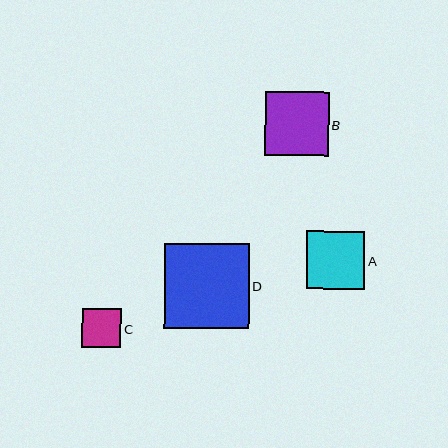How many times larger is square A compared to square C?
Square A is approximately 1.5 times the size of square C.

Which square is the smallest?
Square C is the smallest with a size of approximately 39 pixels.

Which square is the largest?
Square D is the largest with a size of approximately 85 pixels.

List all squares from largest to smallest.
From largest to smallest: D, B, A, C.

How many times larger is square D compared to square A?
Square D is approximately 1.5 times the size of square A.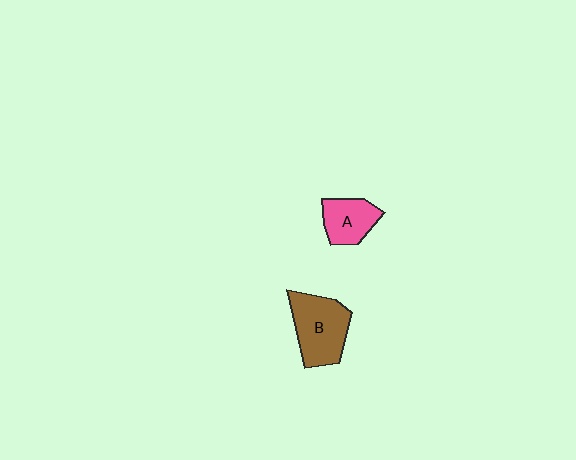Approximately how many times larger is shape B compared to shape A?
Approximately 1.5 times.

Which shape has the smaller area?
Shape A (pink).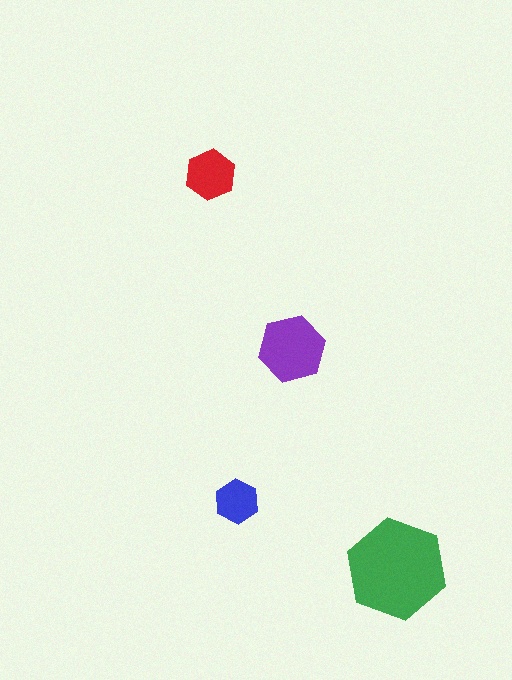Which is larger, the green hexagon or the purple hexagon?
The green one.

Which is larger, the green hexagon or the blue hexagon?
The green one.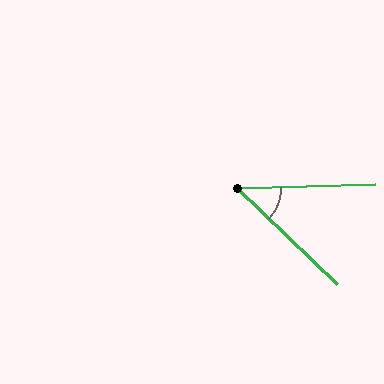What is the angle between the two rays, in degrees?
Approximately 45 degrees.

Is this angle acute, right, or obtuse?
It is acute.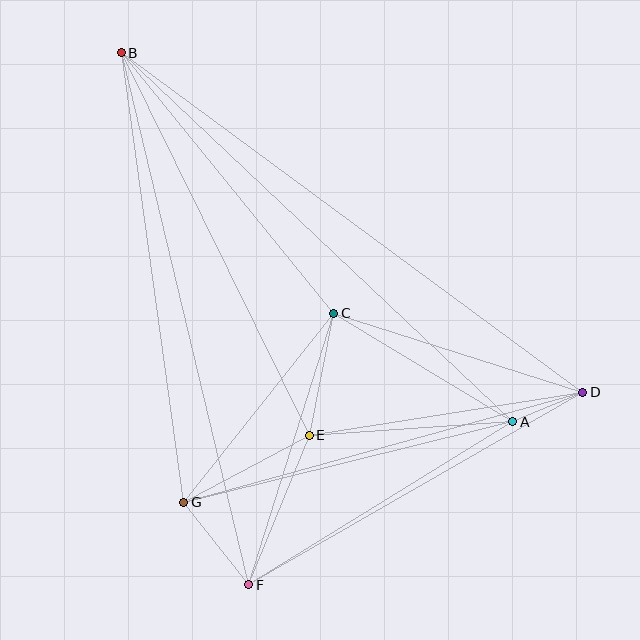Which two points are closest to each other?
Points A and D are closest to each other.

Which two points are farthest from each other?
Points B and D are farthest from each other.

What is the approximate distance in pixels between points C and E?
The distance between C and E is approximately 124 pixels.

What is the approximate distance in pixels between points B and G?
The distance between B and G is approximately 454 pixels.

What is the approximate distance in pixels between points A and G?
The distance between A and G is approximately 339 pixels.